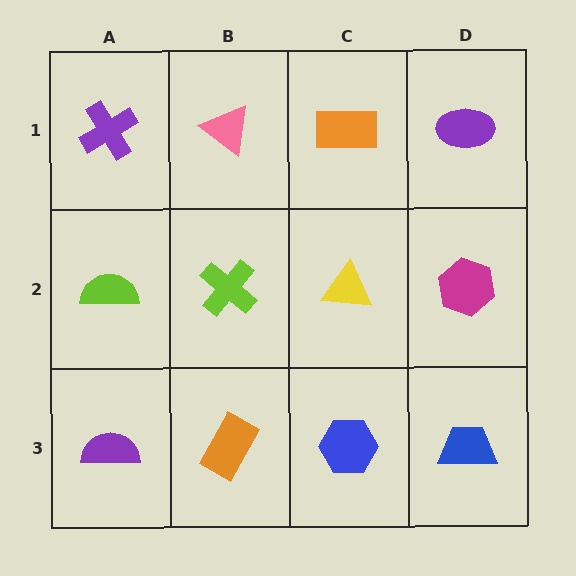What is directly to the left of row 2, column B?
A lime semicircle.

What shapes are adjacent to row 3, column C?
A yellow triangle (row 2, column C), an orange rectangle (row 3, column B), a blue trapezoid (row 3, column D).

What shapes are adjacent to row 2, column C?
An orange rectangle (row 1, column C), a blue hexagon (row 3, column C), a lime cross (row 2, column B), a magenta hexagon (row 2, column D).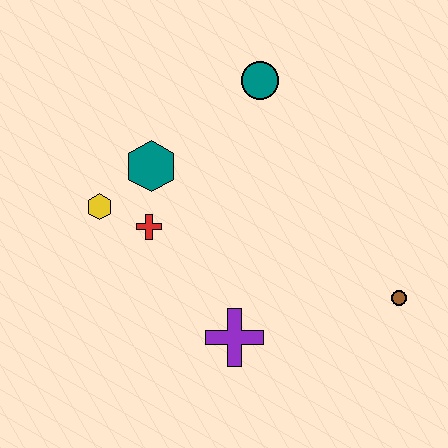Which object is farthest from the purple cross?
The teal circle is farthest from the purple cross.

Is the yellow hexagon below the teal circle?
Yes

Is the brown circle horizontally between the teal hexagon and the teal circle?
No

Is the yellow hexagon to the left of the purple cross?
Yes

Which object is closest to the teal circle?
The teal hexagon is closest to the teal circle.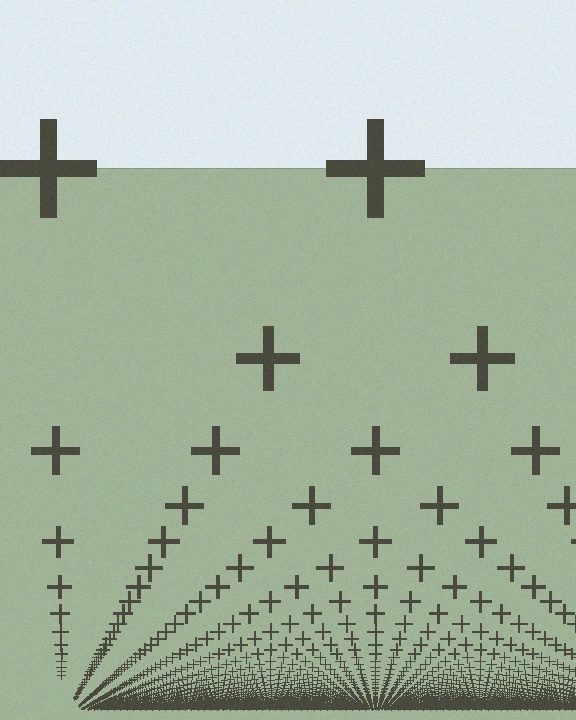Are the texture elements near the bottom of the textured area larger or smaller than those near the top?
Smaller. The gradient is inverted — elements near the bottom are smaller and denser.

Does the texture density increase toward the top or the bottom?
Density increases toward the bottom.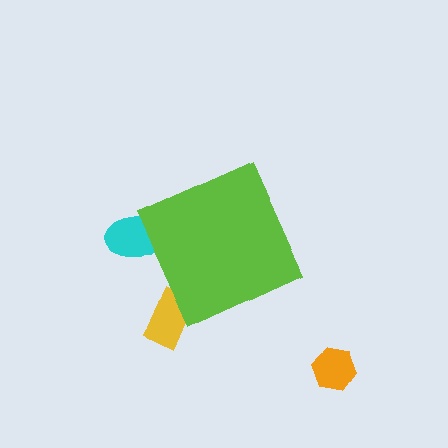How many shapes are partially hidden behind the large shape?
2 shapes are partially hidden.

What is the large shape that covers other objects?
A lime diamond.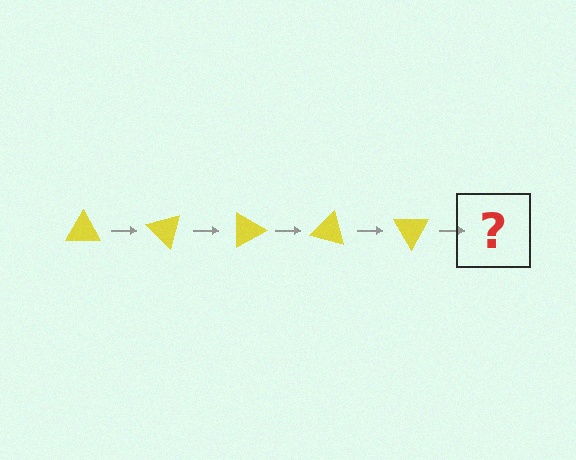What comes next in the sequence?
The next element should be a yellow triangle rotated 225 degrees.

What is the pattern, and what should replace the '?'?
The pattern is that the triangle rotates 45 degrees each step. The '?' should be a yellow triangle rotated 225 degrees.